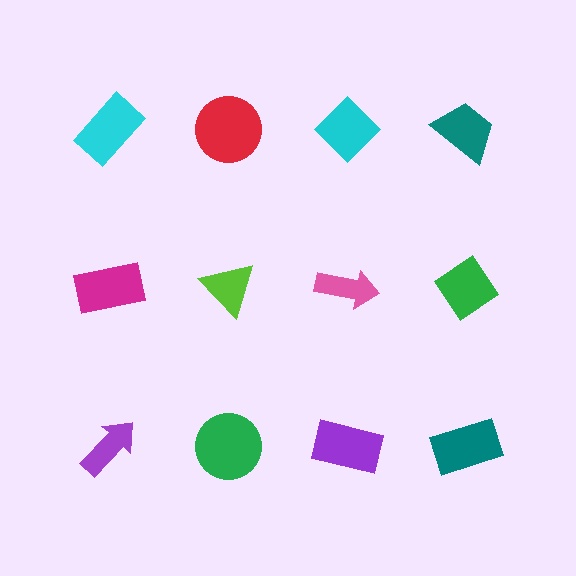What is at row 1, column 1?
A cyan rectangle.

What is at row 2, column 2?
A lime triangle.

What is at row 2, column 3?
A pink arrow.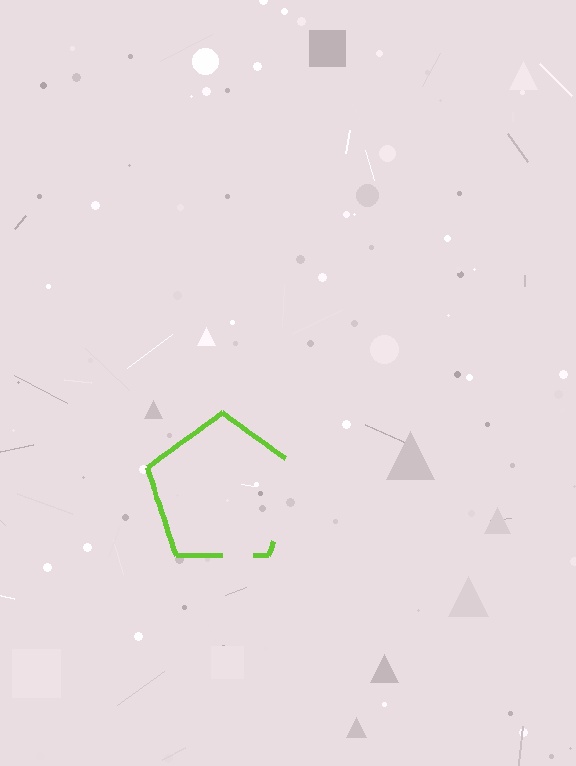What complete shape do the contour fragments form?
The contour fragments form a pentagon.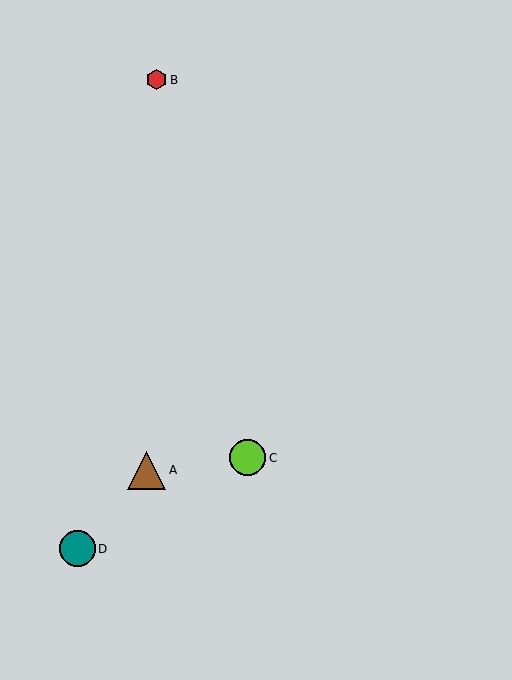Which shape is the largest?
The brown triangle (labeled A) is the largest.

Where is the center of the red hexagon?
The center of the red hexagon is at (157, 80).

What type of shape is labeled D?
Shape D is a teal circle.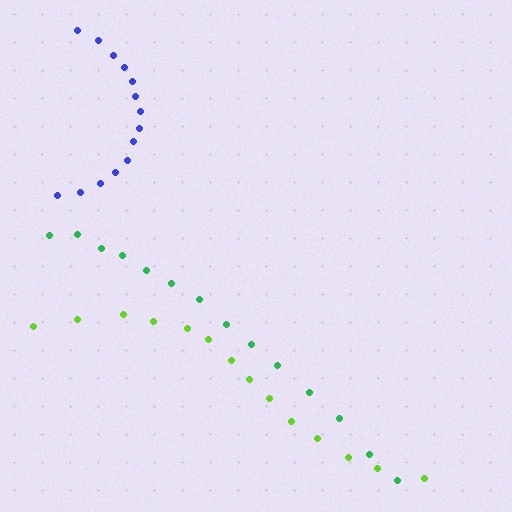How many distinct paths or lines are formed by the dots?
There are 3 distinct paths.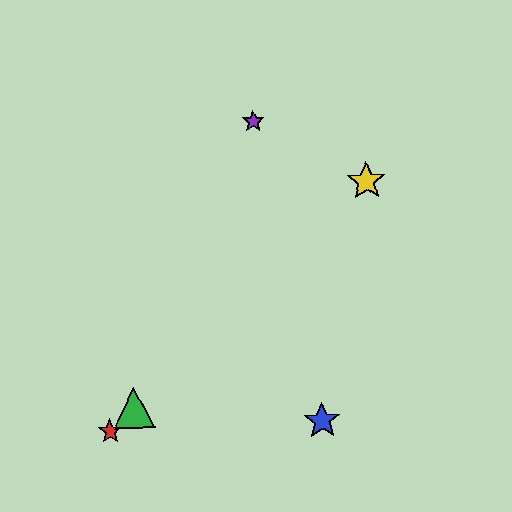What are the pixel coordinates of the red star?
The red star is at (110, 431).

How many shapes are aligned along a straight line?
3 shapes (the red star, the green triangle, the yellow star) are aligned along a straight line.